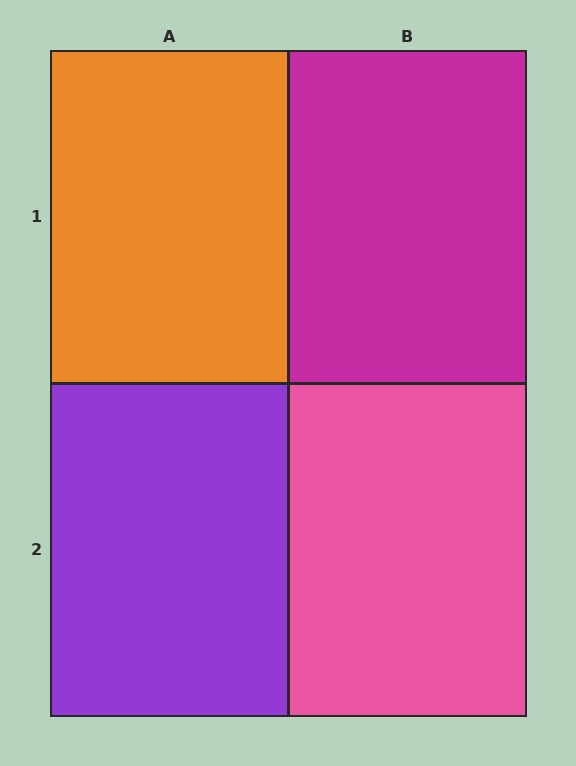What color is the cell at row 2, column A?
Purple.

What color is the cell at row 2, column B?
Pink.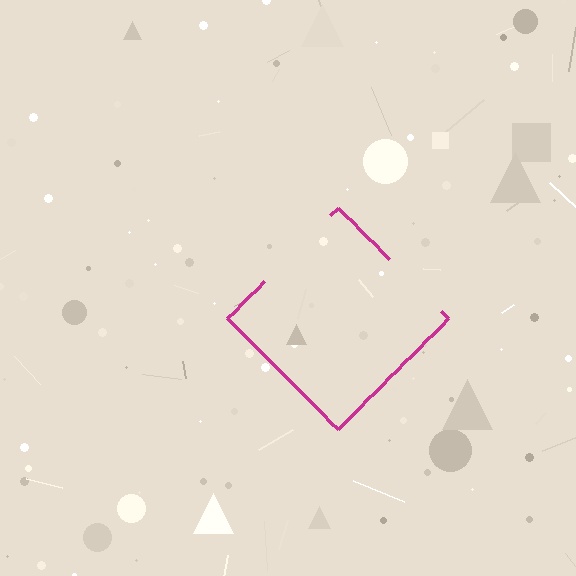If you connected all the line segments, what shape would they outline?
They would outline a diamond.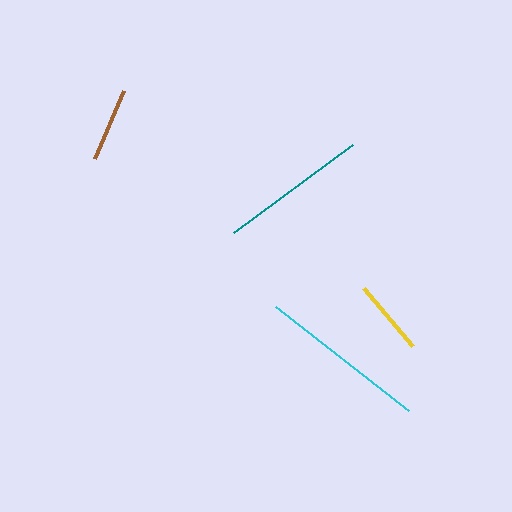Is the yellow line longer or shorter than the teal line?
The teal line is longer than the yellow line.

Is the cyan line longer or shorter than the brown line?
The cyan line is longer than the brown line.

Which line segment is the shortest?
The brown line is the shortest at approximately 73 pixels.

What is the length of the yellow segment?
The yellow segment is approximately 76 pixels long.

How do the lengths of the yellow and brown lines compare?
The yellow and brown lines are approximately the same length.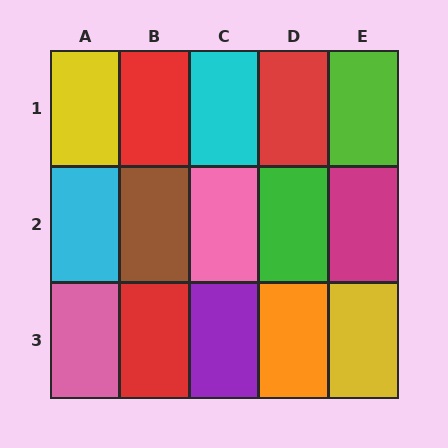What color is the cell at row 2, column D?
Green.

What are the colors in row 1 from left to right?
Yellow, red, cyan, red, lime.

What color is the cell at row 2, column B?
Brown.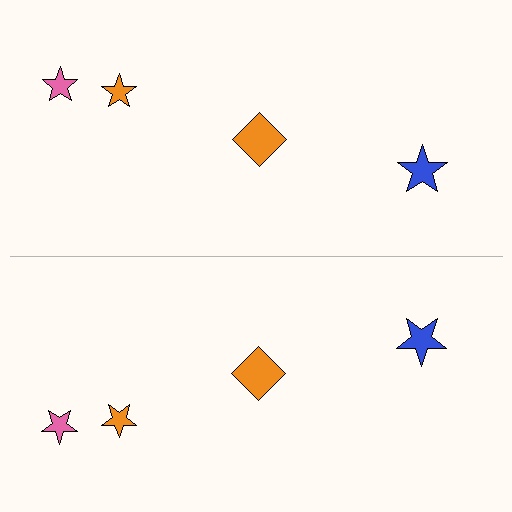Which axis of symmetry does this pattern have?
The pattern has a horizontal axis of symmetry running through the center of the image.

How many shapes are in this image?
There are 8 shapes in this image.